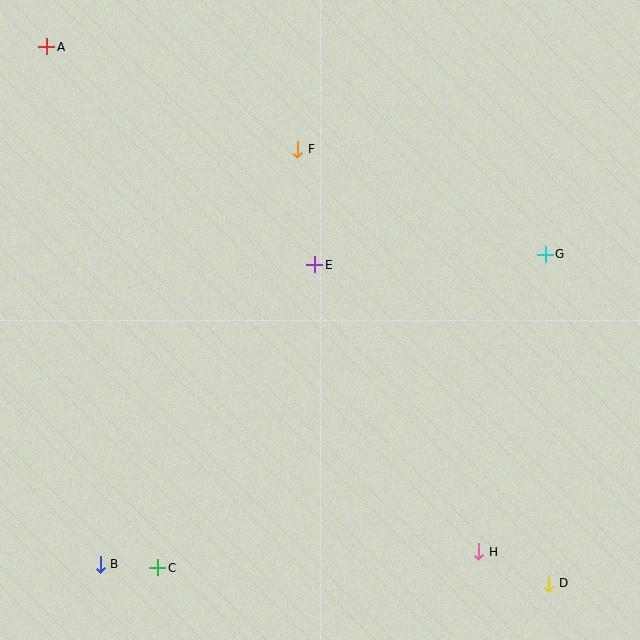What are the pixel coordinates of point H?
Point H is at (479, 552).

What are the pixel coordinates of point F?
Point F is at (298, 149).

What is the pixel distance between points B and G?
The distance between B and G is 542 pixels.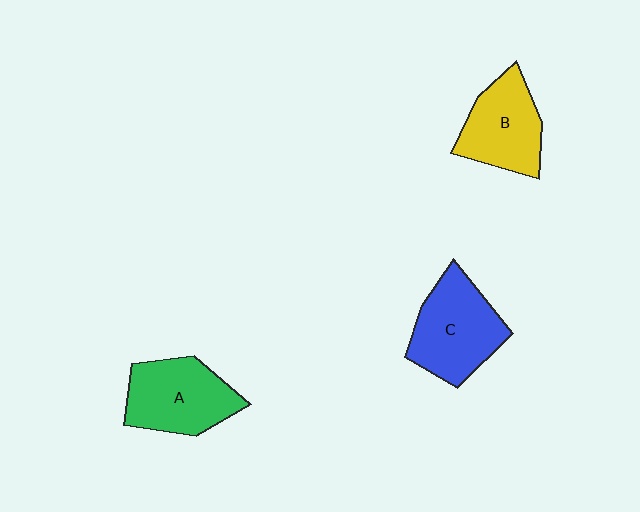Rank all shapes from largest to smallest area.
From largest to smallest: C (blue), A (green), B (yellow).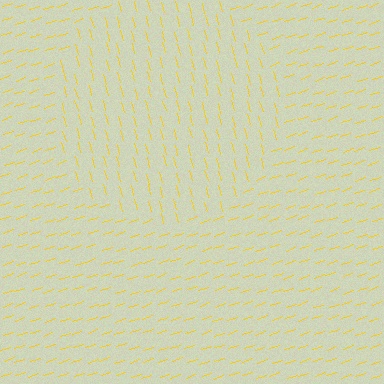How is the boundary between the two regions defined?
The boundary is defined purely by a change in line orientation (approximately 87 degrees difference). All lines are the same color and thickness.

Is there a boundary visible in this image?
Yes, there is a texture boundary formed by a change in line orientation.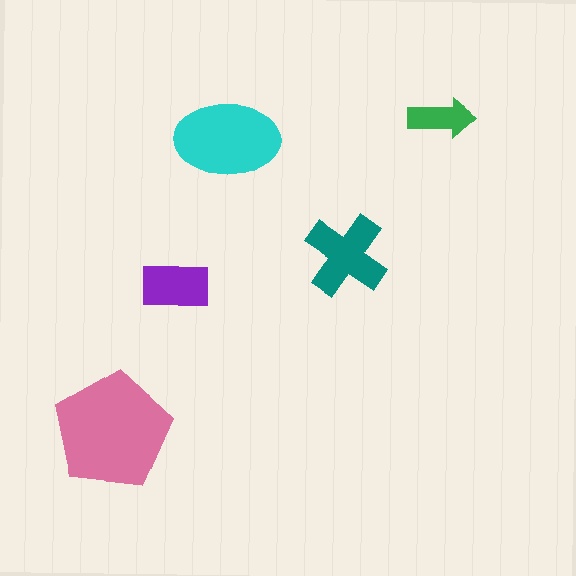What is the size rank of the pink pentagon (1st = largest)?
1st.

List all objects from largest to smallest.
The pink pentagon, the cyan ellipse, the teal cross, the purple rectangle, the green arrow.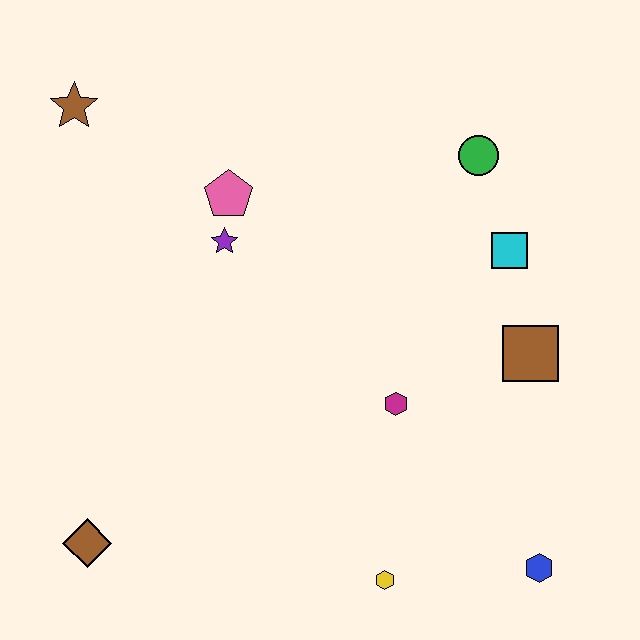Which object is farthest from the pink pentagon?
The blue hexagon is farthest from the pink pentagon.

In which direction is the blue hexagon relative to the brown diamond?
The blue hexagon is to the right of the brown diamond.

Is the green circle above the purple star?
Yes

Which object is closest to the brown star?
The pink pentagon is closest to the brown star.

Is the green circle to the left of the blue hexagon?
Yes